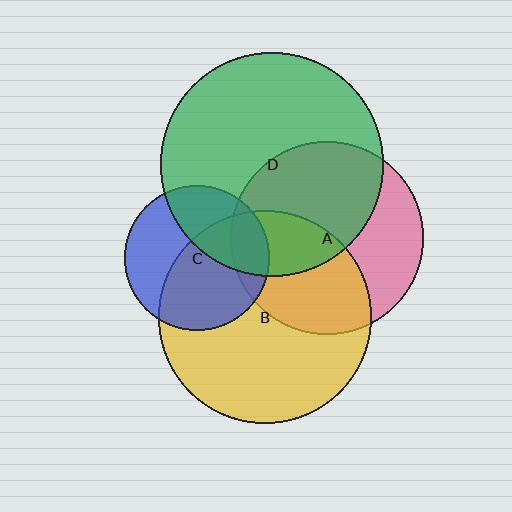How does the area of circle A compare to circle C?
Approximately 1.8 times.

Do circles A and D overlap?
Yes.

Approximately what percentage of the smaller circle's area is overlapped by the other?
Approximately 55%.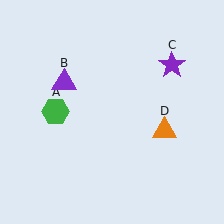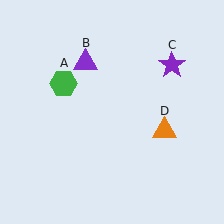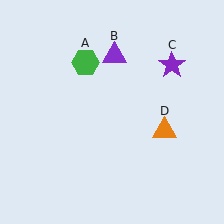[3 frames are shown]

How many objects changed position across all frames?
2 objects changed position: green hexagon (object A), purple triangle (object B).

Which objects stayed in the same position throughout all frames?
Purple star (object C) and orange triangle (object D) remained stationary.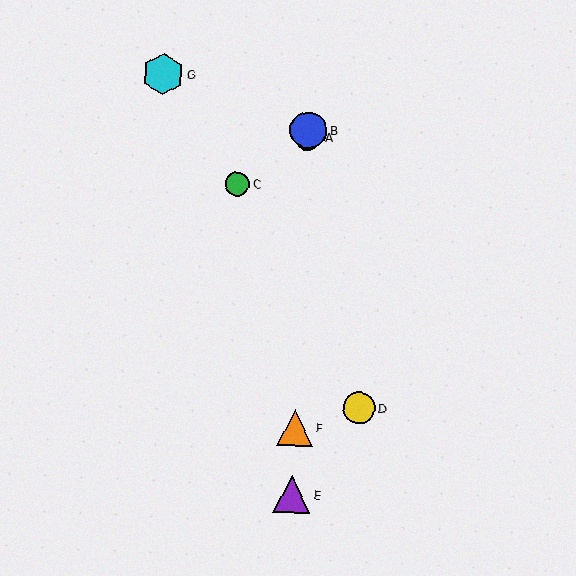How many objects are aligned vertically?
4 objects (A, B, E, F) are aligned vertically.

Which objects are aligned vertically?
Objects A, B, E, F are aligned vertically.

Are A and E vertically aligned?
Yes, both are at x≈308.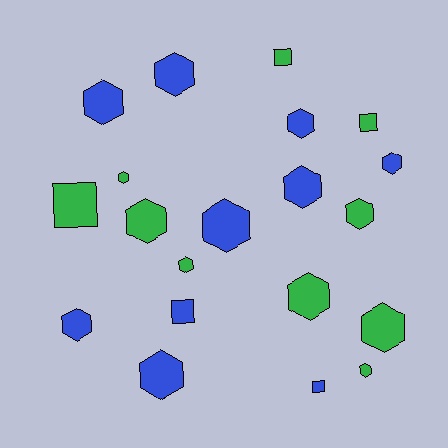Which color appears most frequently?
Green, with 10 objects.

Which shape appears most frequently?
Hexagon, with 15 objects.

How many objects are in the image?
There are 20 objects.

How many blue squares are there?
There are 2 blue squares.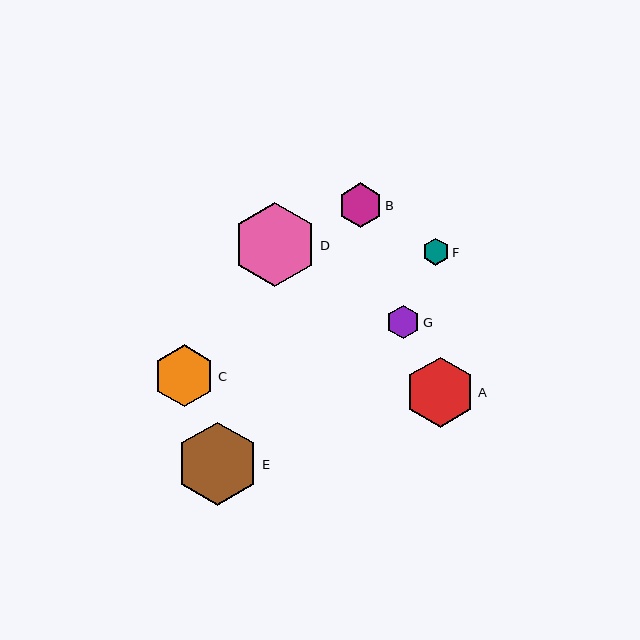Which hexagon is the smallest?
Hexagon F is the smallest with a size of approximately 27 pixels.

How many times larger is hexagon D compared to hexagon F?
Hexagon D is approximately 3.1 times the size of hexagon F.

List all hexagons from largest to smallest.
From largest to smallest: D, E, A, C, B, G, F.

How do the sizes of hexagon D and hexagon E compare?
Hexagon D and hexagon E are approximately the same size.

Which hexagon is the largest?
Hexagon D is the largest with a size of approximately 84 pixels.